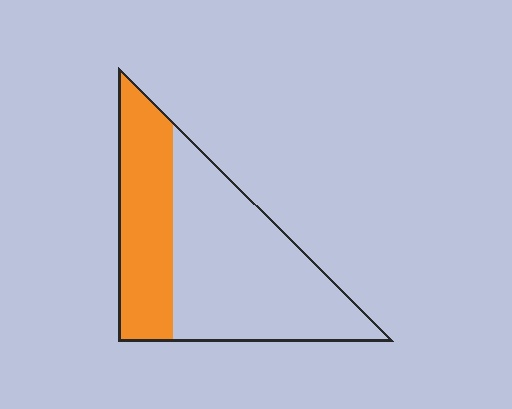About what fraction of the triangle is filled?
About three eighths (3/8).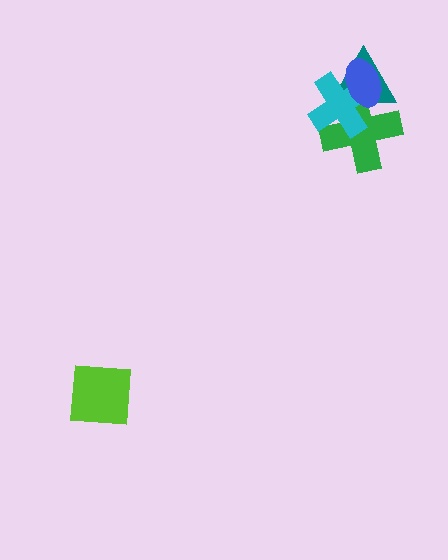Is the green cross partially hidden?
Yes, it is partially covered by another shape.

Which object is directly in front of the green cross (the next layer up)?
The cyan cross is directly in front of the green cross.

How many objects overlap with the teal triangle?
3 objects overlap with the teal triangle.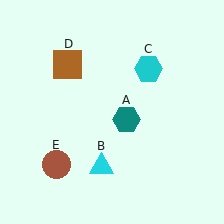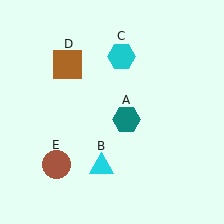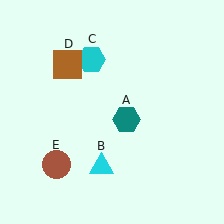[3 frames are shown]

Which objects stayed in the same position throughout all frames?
Teal hexagon (object A) and cyan triangle (object B) and brown square (object D) and brown circle (object E) remained stationary.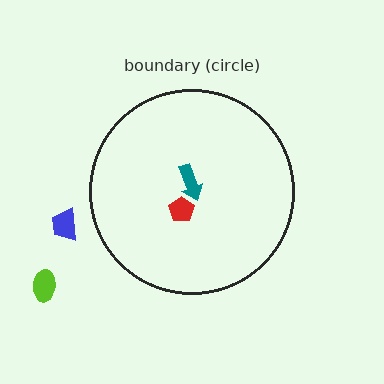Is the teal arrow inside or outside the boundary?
Inside.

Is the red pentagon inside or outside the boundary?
Inside.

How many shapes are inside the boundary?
2 inside, 2 outside.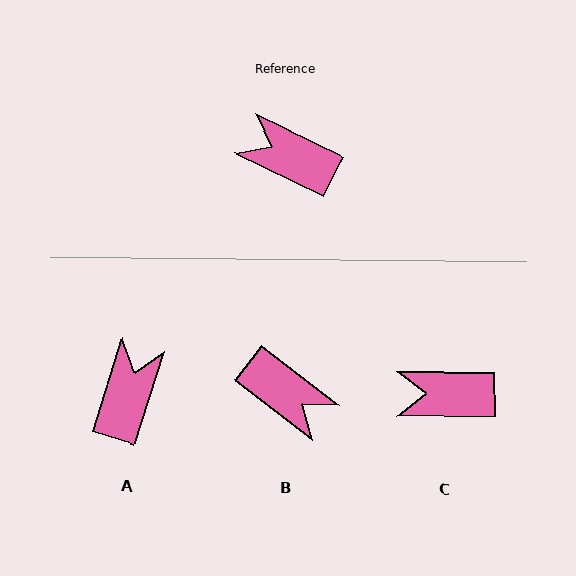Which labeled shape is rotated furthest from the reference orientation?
B, about 168 degrees away.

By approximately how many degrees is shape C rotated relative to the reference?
Approximately 26 degrees counter-clockwise.